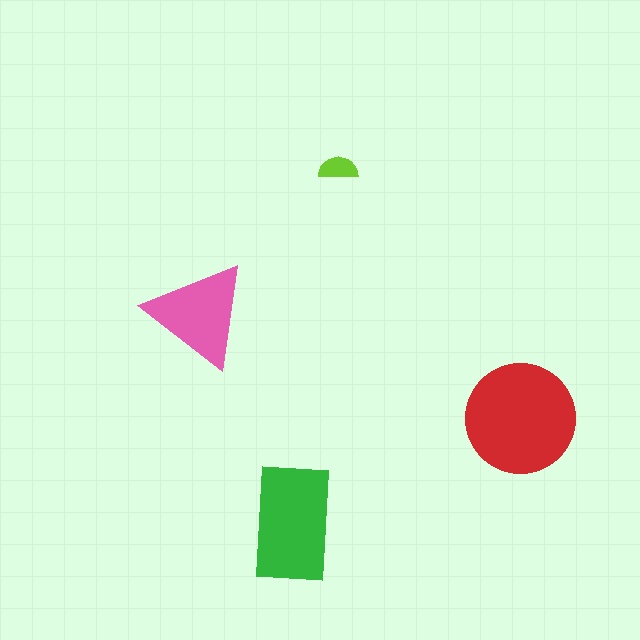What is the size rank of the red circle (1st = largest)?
1st.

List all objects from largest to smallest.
The red circle, the green rectangle, the pink triangle, the lime semicircle.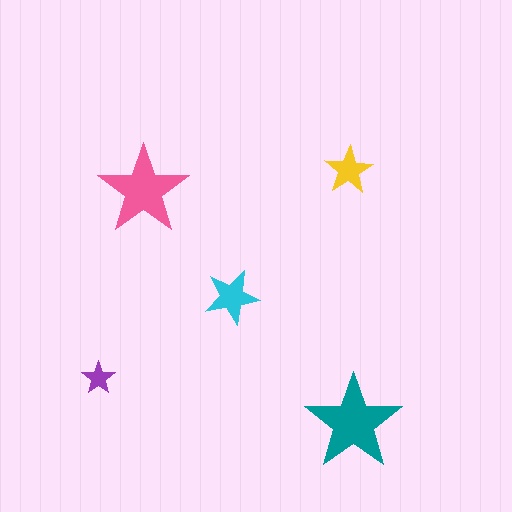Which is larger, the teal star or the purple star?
The teal one.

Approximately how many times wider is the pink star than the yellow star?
About 2 times wider.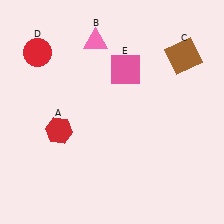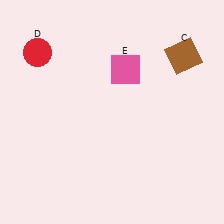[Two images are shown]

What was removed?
The pink triangle (B), the red hexagon (A) were removed in Image 2.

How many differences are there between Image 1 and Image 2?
There are 2 differences between the two images.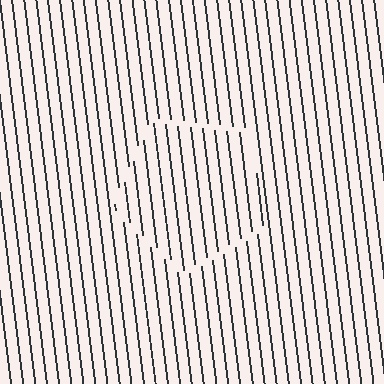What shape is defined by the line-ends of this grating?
An illusory pentagon. The interior of the shape contains the same grating, shifted by half a period — the contour is defined by the phase discontinuity where line-ends from the inner and outer gratings abut.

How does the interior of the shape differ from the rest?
The interior of the shape contains the same grating, shifted by half a period — the contour is defined by the phase discontinuity where line-ends from the inner and outer gratings abut.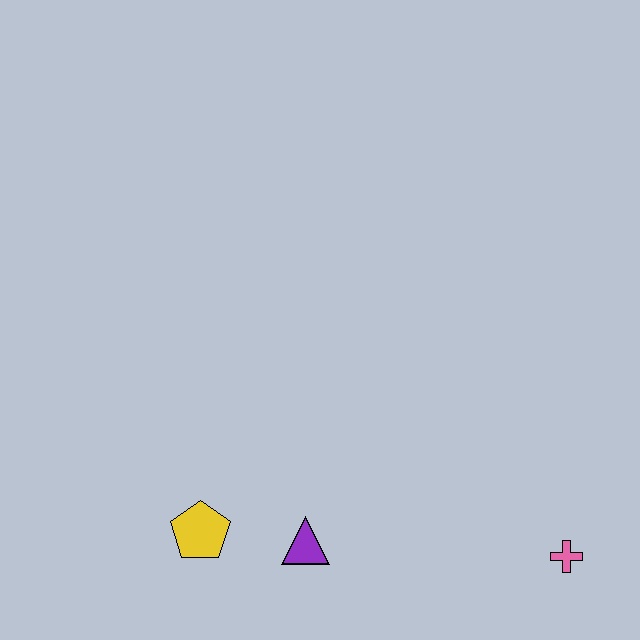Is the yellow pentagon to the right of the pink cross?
No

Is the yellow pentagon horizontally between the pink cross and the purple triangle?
No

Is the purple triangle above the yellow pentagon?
No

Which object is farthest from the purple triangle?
The pink cross is farthest from the purple triangle.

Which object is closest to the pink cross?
The purple triangle is closest to the pink cross.